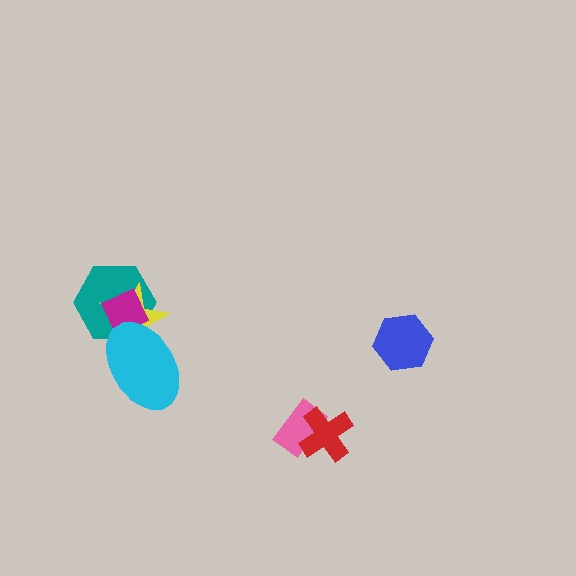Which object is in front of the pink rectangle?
The red cross is in front of the pink rectangle.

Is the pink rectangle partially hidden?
Yes, it is partially covered by another shape.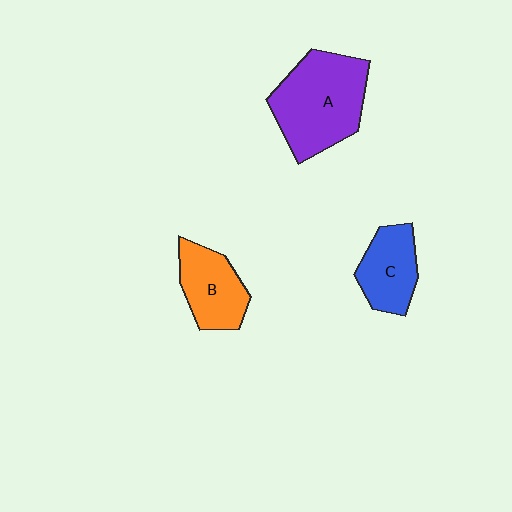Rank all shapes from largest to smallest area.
From largest to smallest: A (purple), B (orange), C (blue).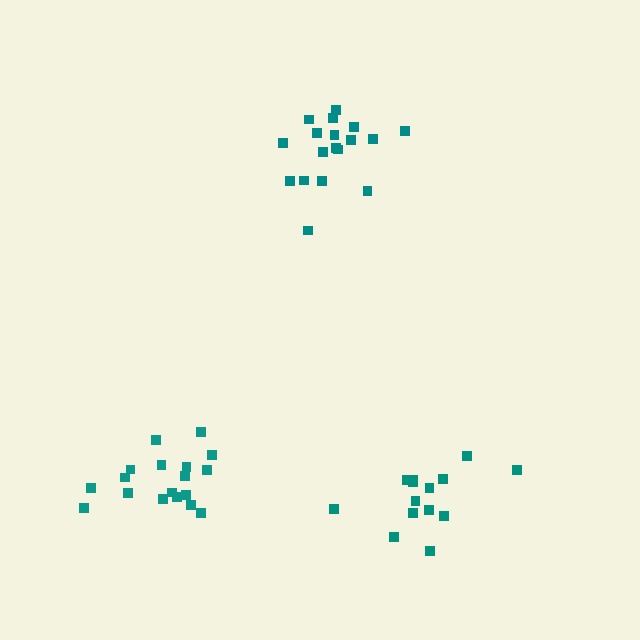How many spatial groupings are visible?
There are 3 spatial groupings.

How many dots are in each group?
Group 1: 18 dots, Group 2: 18 dots, Group 3: 14 dots (50 total).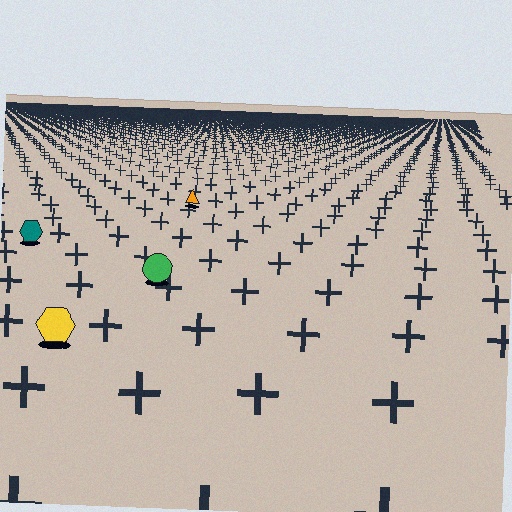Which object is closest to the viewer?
The yellow hexagon is closest. The texture marks near it are larger and more spread out.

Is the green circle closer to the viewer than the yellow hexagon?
No. The yellow hexagon is closer — you can tell from the texture gradient: the ground texture is coarser near it.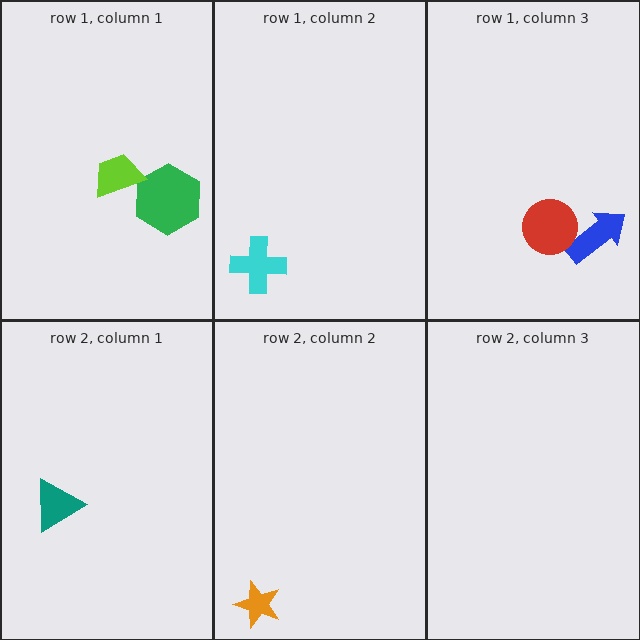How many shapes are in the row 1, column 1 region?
2.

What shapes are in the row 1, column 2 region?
The cyan cross.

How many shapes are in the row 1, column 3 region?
2.